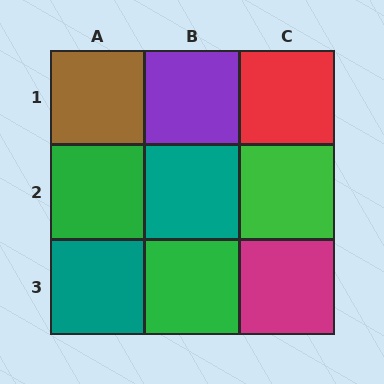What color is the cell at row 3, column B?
Green.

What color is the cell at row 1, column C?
Red.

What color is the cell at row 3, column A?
Teal.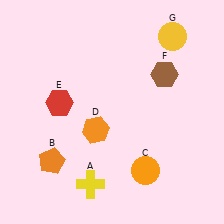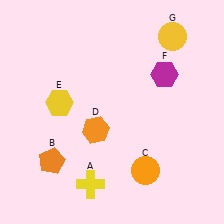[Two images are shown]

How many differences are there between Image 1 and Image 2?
There are 2 differences between the two images.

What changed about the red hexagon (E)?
In Image 1, E is red. In Image 2, it changed to yellow.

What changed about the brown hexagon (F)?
In Image 1, F is brown. In Image 2, it changed to magenta.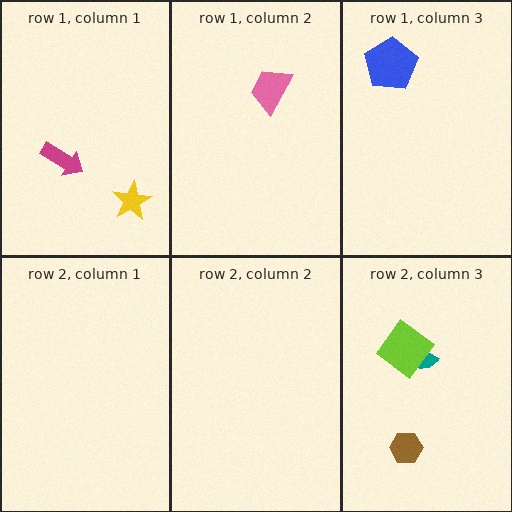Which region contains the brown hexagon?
The row 2, column 3 region.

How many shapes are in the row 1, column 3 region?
1.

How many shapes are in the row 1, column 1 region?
2.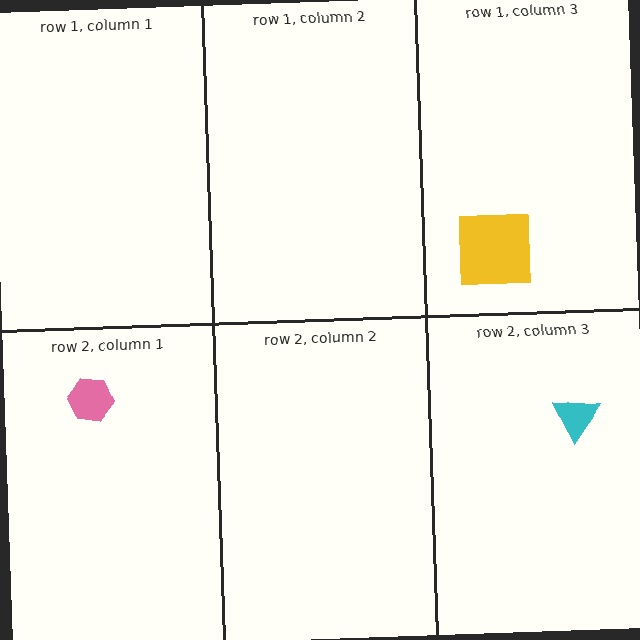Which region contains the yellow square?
The row 1, column 3 region.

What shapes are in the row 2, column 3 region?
The cyan triangle.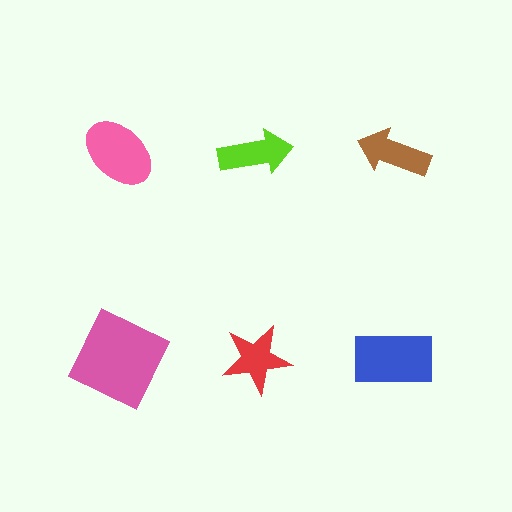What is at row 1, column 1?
A pink ellipse.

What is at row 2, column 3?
A blue rectangle.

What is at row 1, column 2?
A lime arrow.